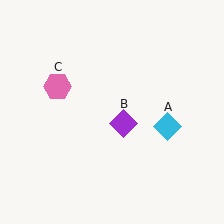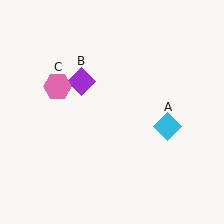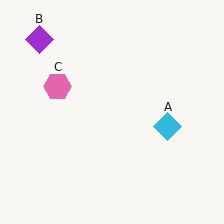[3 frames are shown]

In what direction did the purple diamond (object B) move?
The purple diamond (object B) moved up and to the left.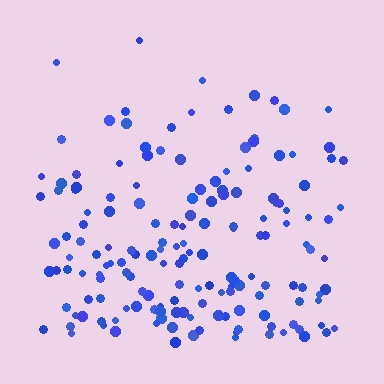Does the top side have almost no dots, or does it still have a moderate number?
Still a moderate number, just noticeably fewer than the bottom.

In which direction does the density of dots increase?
From top to bottom, with the bottom side densest.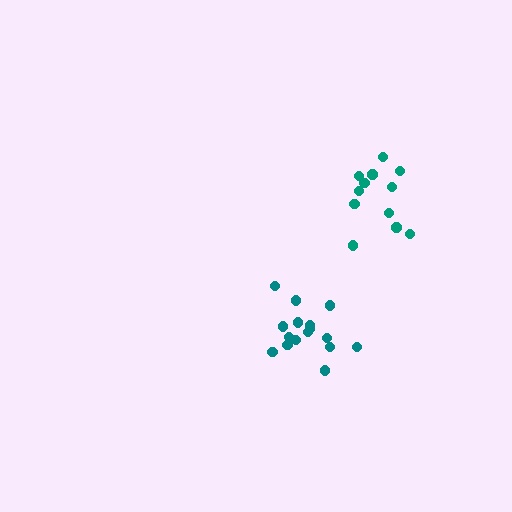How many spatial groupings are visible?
There are 2 spatial groupings.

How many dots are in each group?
Group 1: 12 dots, Group 2: 16 dots (28 total).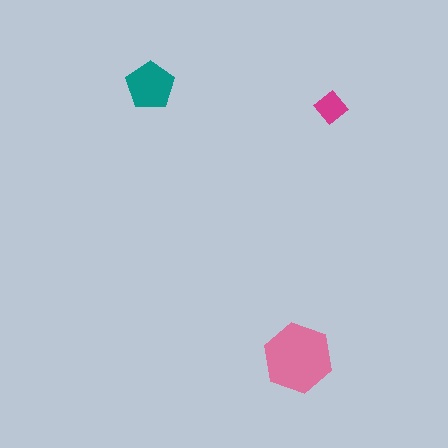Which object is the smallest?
The magenta diamond.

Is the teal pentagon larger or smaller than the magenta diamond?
Larger.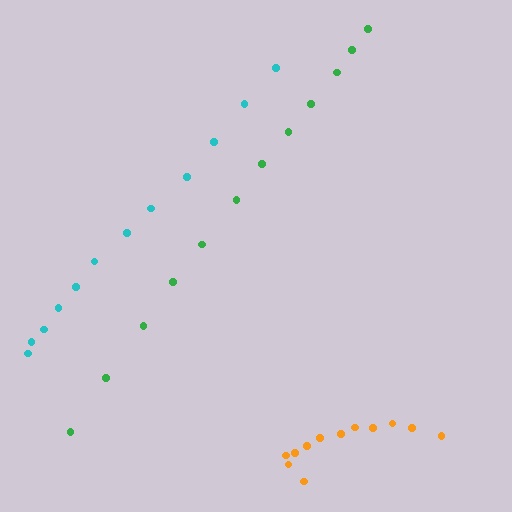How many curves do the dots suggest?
There are 3 distinct paths.